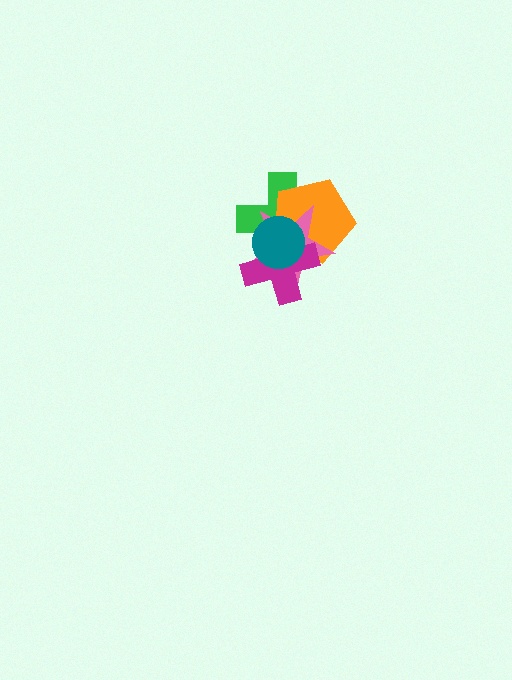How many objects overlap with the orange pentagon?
4 objects overlap with the orange pentagon.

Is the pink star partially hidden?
Yes, it is partially covered by another shape.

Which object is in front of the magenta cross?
The teal circle is in front of the magenta cross.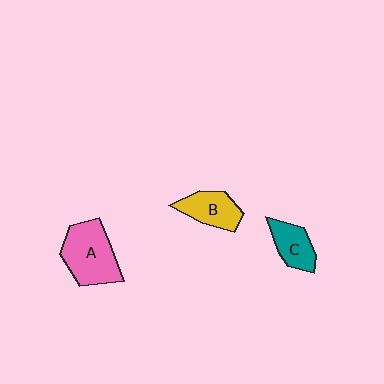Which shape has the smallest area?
Shape C (teal).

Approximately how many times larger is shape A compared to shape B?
Approximately 1.6 times.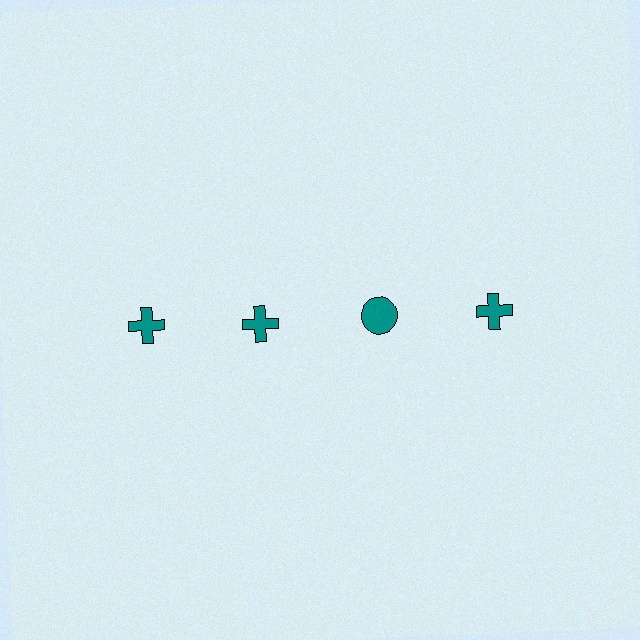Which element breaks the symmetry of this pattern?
The teal circle in the top row, center column breaks the symmetry. All other shapes are teal crosses.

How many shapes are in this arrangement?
There are 4 shapes arranged in a grid pattern.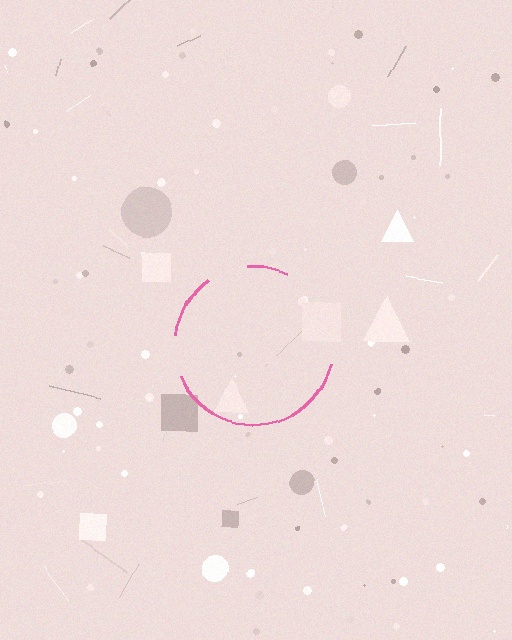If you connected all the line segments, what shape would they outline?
They would outline a circle.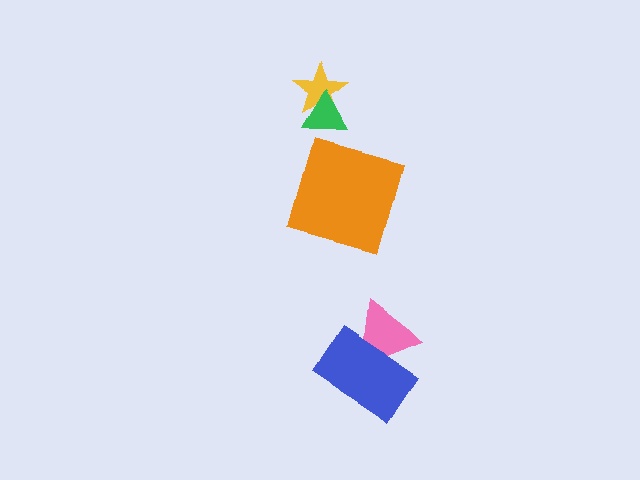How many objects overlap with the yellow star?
1 object overlaps with the yellow star.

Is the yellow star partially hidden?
Yes, it is partially covered by another shape.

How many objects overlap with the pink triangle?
1 object overlaps with the pink triangle.